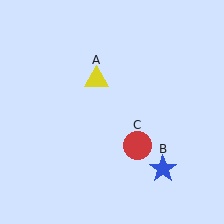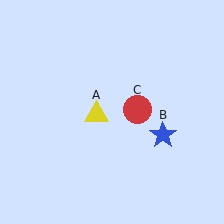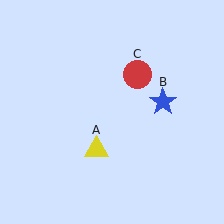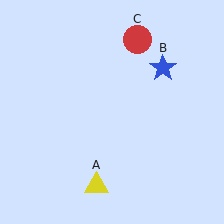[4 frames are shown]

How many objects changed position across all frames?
3 objects changed position: yellow triangle (object A), blue star (object B), red circle (object C).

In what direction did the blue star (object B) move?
The blue star (object B) moved up.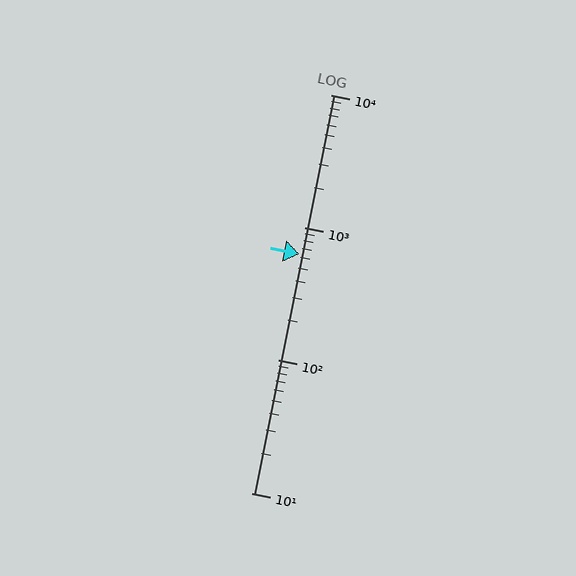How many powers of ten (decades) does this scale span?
The scale spans 3 decades, from 10 to 10000.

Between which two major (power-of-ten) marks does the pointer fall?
The pointer is between 100 and 1000.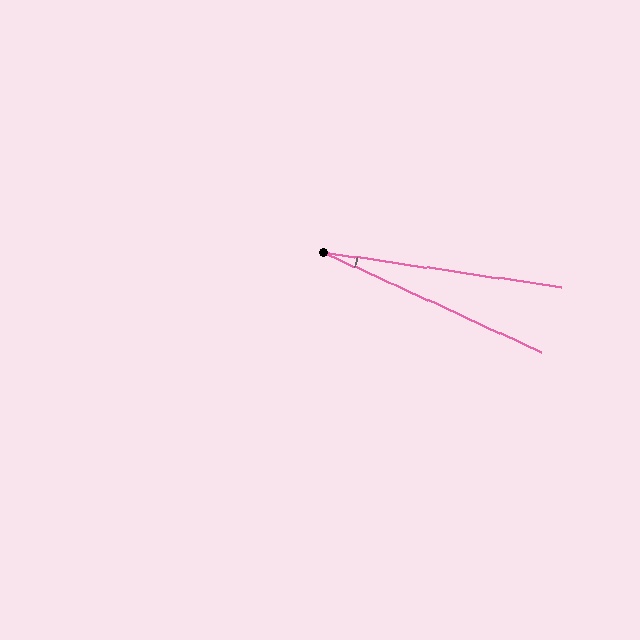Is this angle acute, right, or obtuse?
It is acute.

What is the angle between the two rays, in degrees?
Approximately 16 degrees.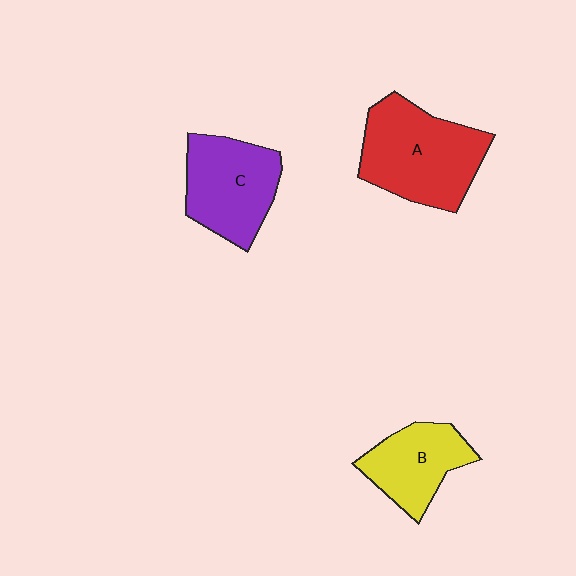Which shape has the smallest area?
Shape B (yellow).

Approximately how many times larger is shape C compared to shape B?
Approximately 1.3 times.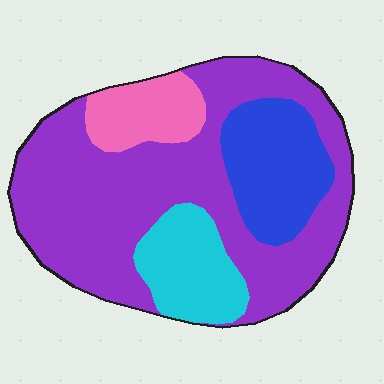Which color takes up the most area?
Purple, at roughly 60%.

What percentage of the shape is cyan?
Cyan covers 13% of the shape.